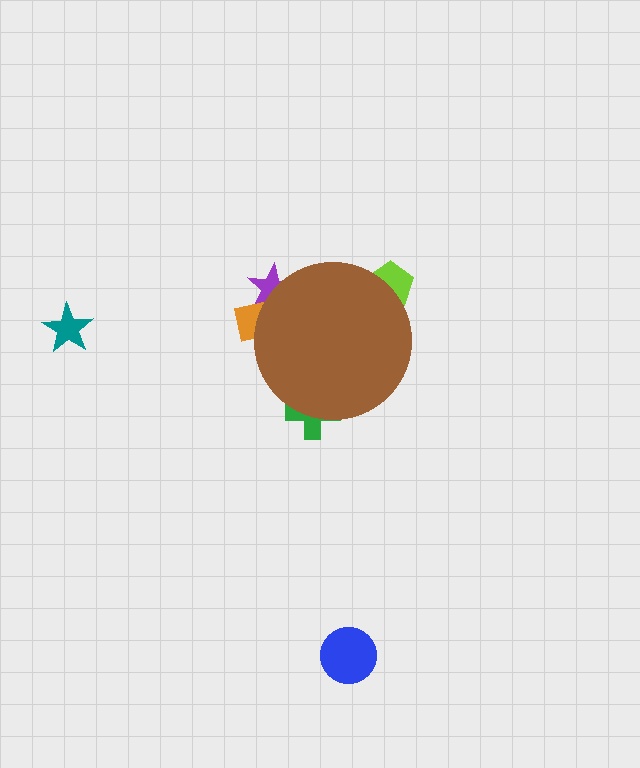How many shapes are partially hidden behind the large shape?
4 shapes are partially hidden.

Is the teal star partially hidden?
No, the teal star is fully visible.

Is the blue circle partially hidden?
No, the blue circle is fully visible.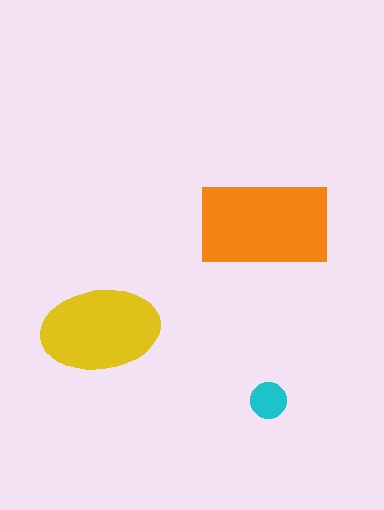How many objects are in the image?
There are 3 objects in the image.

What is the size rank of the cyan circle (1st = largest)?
3rd.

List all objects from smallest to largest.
The cyan circle, the yellow ellipse, the orange rectangle.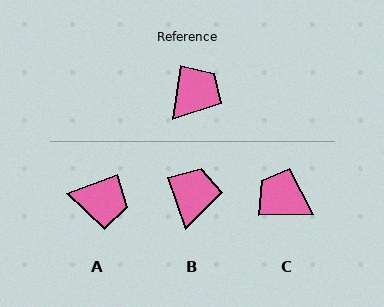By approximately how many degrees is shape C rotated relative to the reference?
Approximately 99 degrees counter-clockwise.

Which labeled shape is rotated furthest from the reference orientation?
C, about 99 degrees away.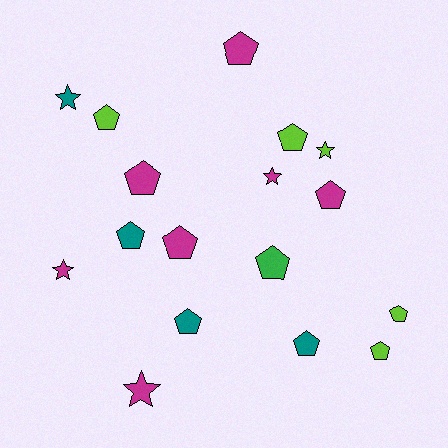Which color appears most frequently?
Magenta, with 7 objects.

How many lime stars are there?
There is 1 lime star.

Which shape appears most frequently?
Pentagon, with 12 objects.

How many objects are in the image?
There are 17 objects.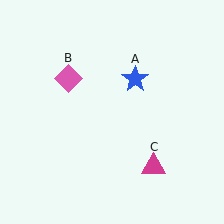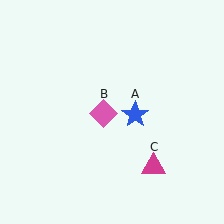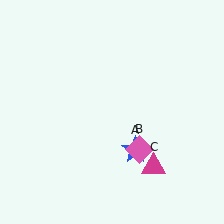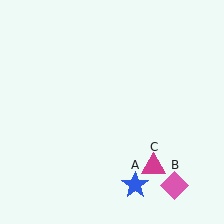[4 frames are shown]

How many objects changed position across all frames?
2 objects changed position: blue star (object A), pink diamond (object B).